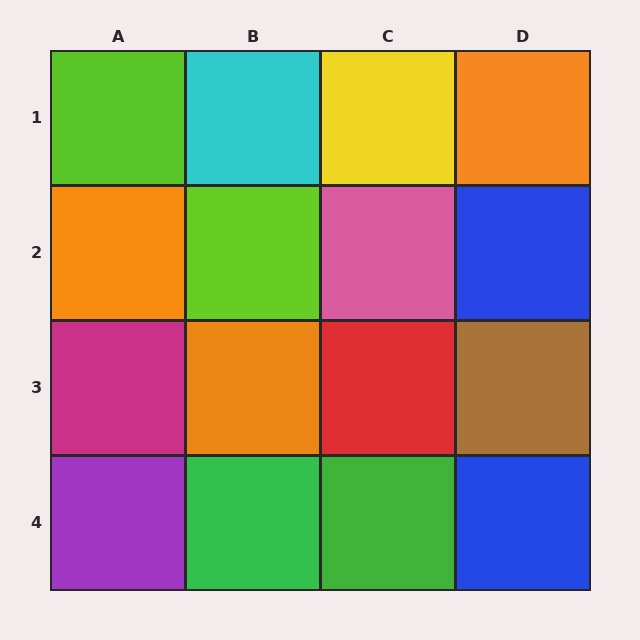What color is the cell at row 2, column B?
Lime.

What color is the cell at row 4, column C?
Green.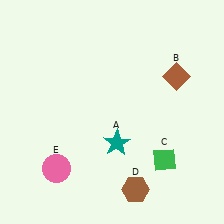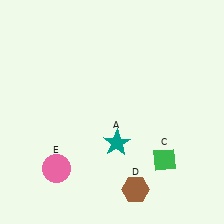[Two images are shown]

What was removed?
The brown diamond (B) was removed in Image 2.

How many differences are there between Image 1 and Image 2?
There is 1 difference between the two images.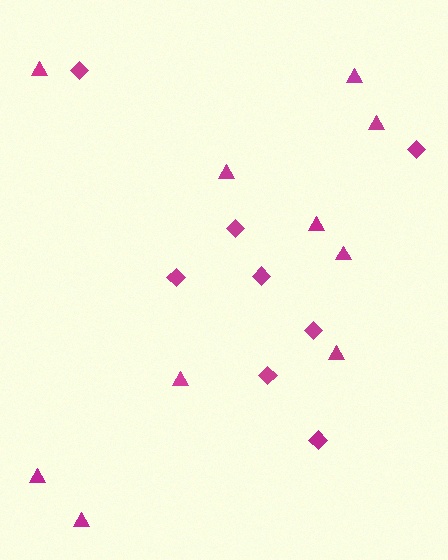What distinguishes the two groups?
There are 2 groups: one group of diamonds (8) and one group of triangles (10).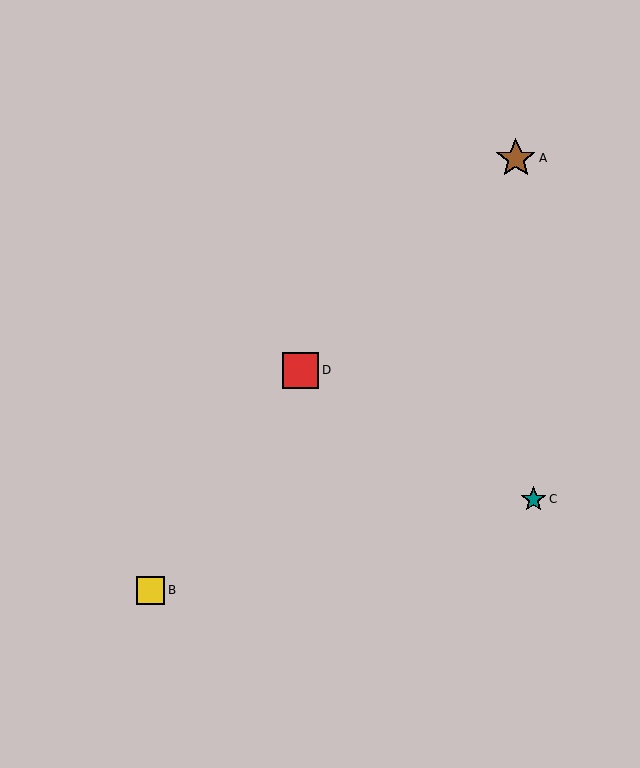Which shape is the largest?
The brown star (labeled A) is the largest.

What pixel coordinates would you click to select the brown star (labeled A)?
Click at (516, 159) to select the brown star A.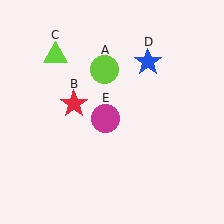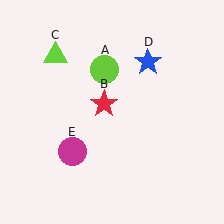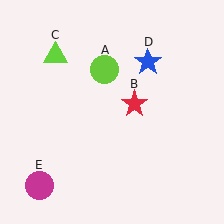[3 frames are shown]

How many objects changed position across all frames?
2 objects changed position: red star (object B), magenta circle (object E).